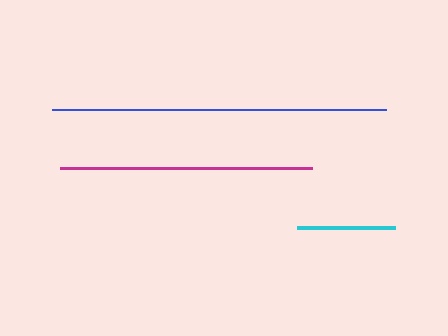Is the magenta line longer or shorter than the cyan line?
The magenta line is longer than the cyan line.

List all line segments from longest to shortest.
From longest to shortest: blue, magenta, cyan.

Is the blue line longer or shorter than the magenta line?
The blue line is longer than the magenta line.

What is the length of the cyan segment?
The cyan segment is approximately 98 pixels long.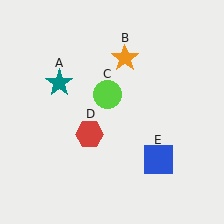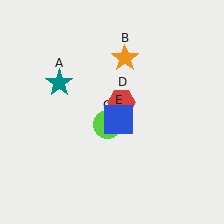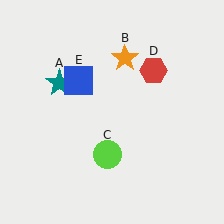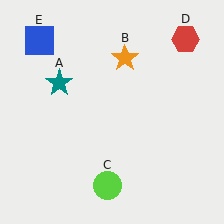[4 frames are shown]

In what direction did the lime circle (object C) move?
The lime circle (object C) moved down.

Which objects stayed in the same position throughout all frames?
Teal star (object A) and orange star (object B) remained stationary.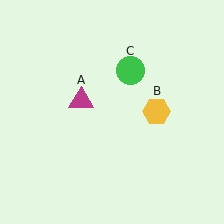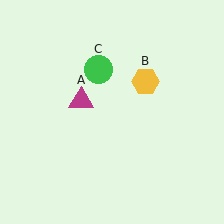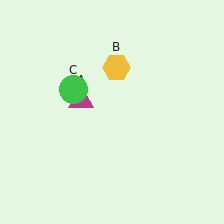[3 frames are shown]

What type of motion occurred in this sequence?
The yellow hexagon (object B), green circle (object C) rotated counterclockwise around the center of the scene.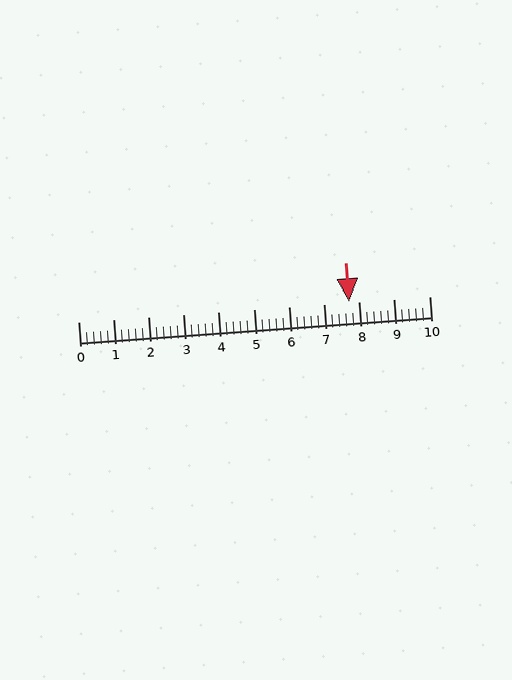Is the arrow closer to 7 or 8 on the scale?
The arrow is closer to 8.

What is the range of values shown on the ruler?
The ruler shows values from 0 to 10.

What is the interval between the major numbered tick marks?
The major tick marks are spaced 1 units apart.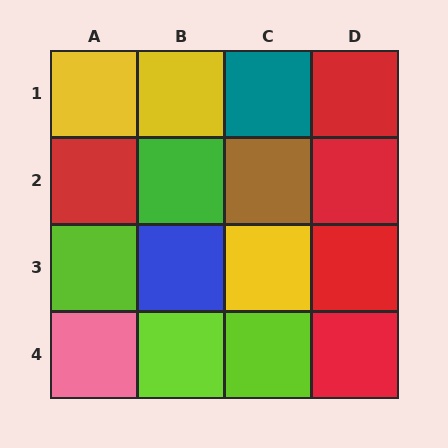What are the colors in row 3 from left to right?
Lime, blue, yellow, red.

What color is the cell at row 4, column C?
Lime.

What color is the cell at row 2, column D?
Red.